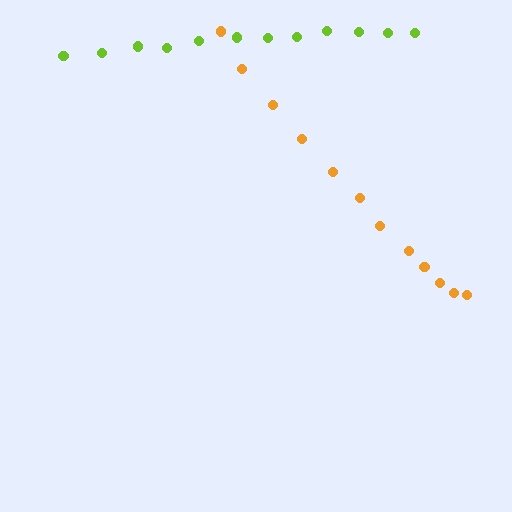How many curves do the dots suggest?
There are 2 distinct paths.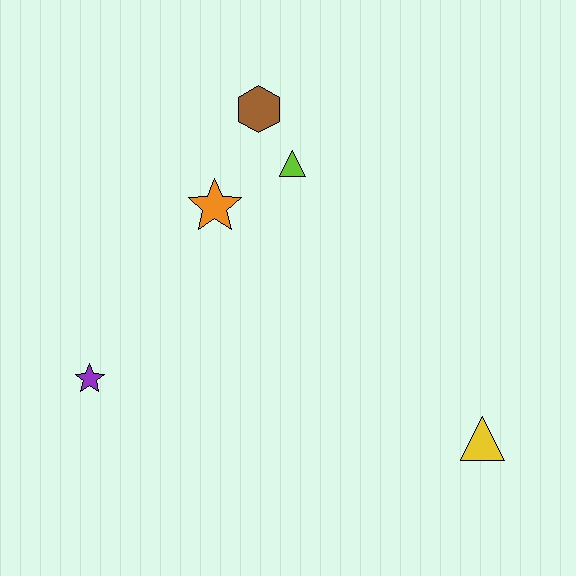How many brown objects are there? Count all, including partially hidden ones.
There is 1 brown object.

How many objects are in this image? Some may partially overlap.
There are 5 objects.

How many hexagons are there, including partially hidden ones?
There is 1 hexagon.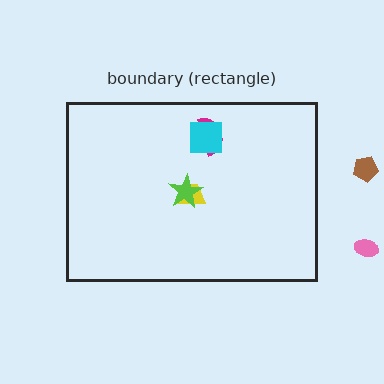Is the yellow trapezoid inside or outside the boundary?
Inside.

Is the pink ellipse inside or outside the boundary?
Outside.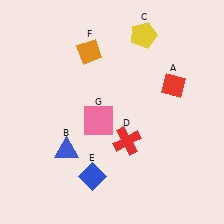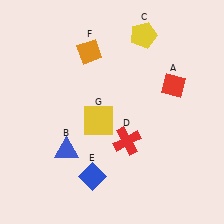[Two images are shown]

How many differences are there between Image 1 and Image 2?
There is 1 difference between the two images.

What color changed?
The square (G) changed from pink in Image 1 to yellow in Image 2.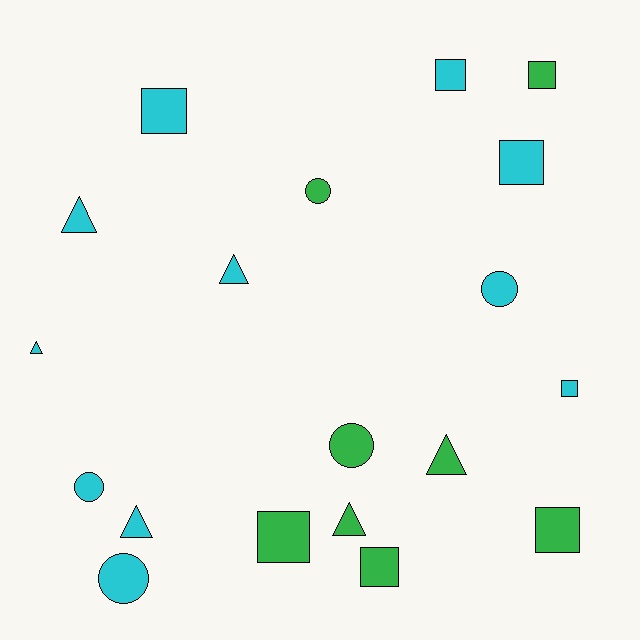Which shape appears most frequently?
Square, with 8 objects.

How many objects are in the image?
There are 19 objects.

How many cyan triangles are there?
There are 4 cyan triangles.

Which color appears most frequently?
Cyan, with 11 objects.